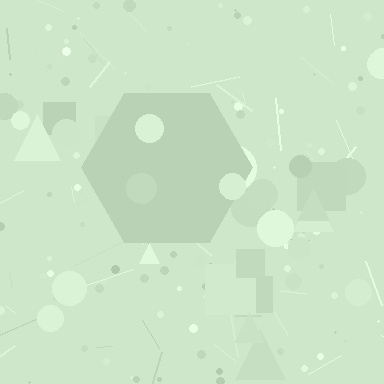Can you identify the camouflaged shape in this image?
The camouflaged shape is a hexagon.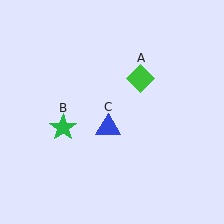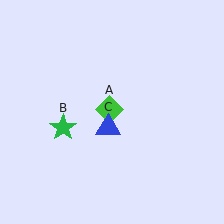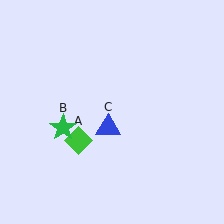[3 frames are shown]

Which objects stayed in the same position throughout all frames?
Green star (object B) and blue triangle (object C) remained stationary.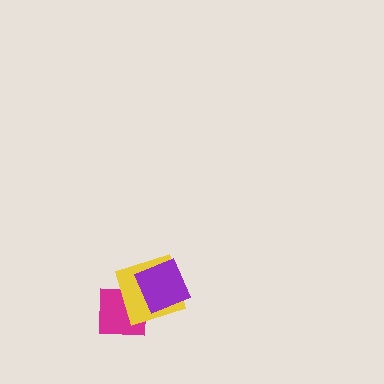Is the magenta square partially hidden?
Yes, it is partially covered by another shape.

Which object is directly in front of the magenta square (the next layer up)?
The yellow diamond is directly in front of the magenta square.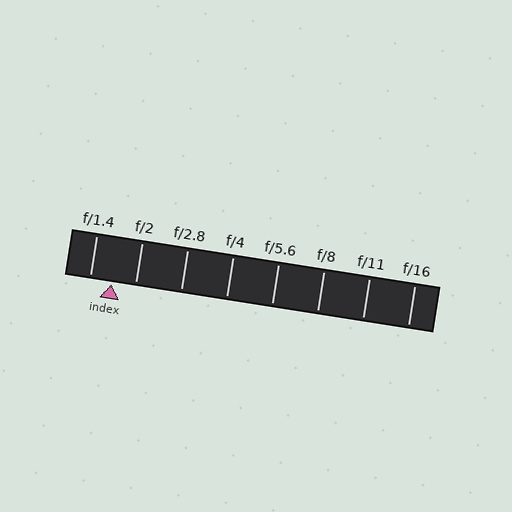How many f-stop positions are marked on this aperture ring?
There are 8 f-stop positions marked.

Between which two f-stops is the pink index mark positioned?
The index mark is between f/1.4 and f/2.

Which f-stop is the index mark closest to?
The index mark is closest to f/1.4.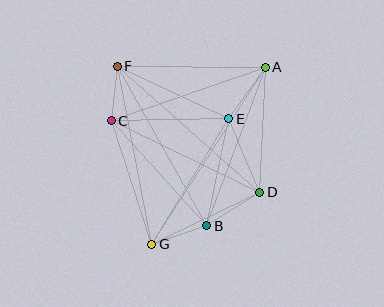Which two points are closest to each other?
Points C and F are closest to each other.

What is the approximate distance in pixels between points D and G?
The distance between D and G is approximately 119 pixels.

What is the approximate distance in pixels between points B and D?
The distance between B and D is approximately 62 pixels.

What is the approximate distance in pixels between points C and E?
The distance between C and E is approximately 118 pixels.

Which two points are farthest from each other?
Points A and G are farthest from each other.